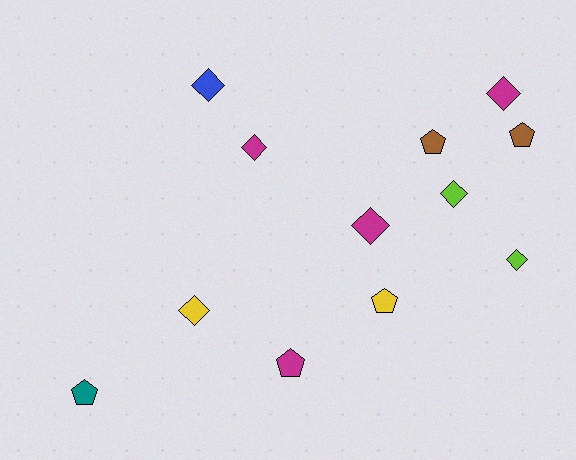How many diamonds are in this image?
There are 7 diamonds.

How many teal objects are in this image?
There is 1 teal object.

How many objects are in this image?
There are 12 objects.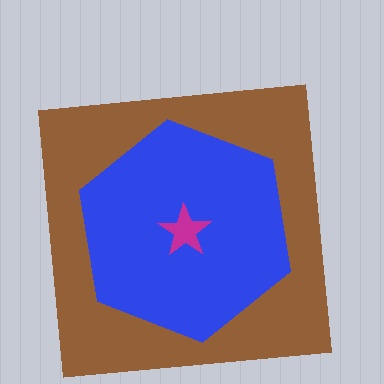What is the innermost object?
The magenta star.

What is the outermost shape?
The brown square.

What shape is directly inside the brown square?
The blue hexagon.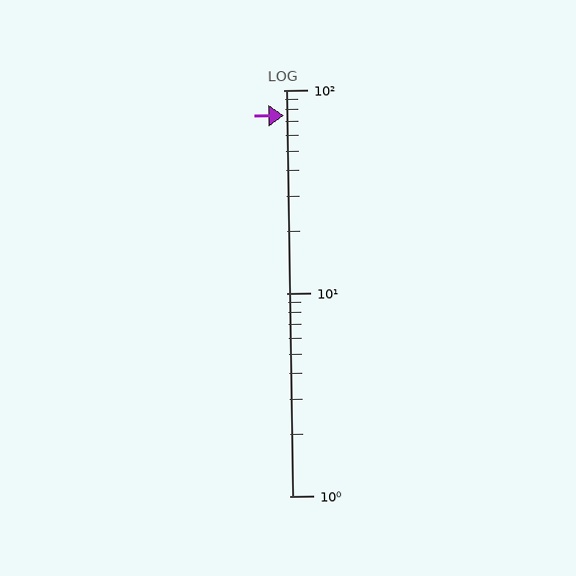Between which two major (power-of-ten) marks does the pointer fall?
The pointer is between 10 and 100.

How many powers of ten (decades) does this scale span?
The scale spans 2 decades, from 1 to 100.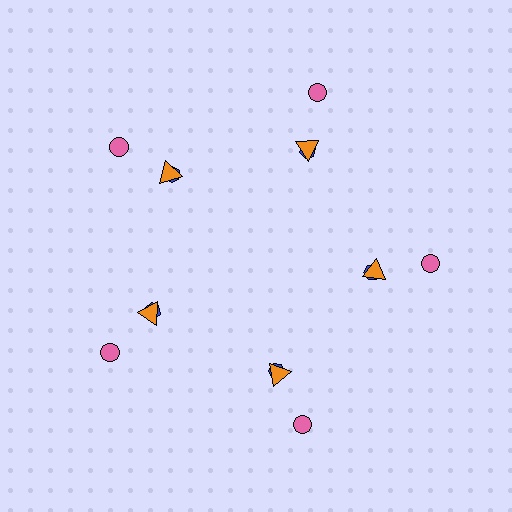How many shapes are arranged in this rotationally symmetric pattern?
There are 15 shapes, arranged in 5 groups of 3.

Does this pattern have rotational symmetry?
Yes, this pattern has 5-fold rotational symmetry. It looks the same after rotating 72 degrees around the center.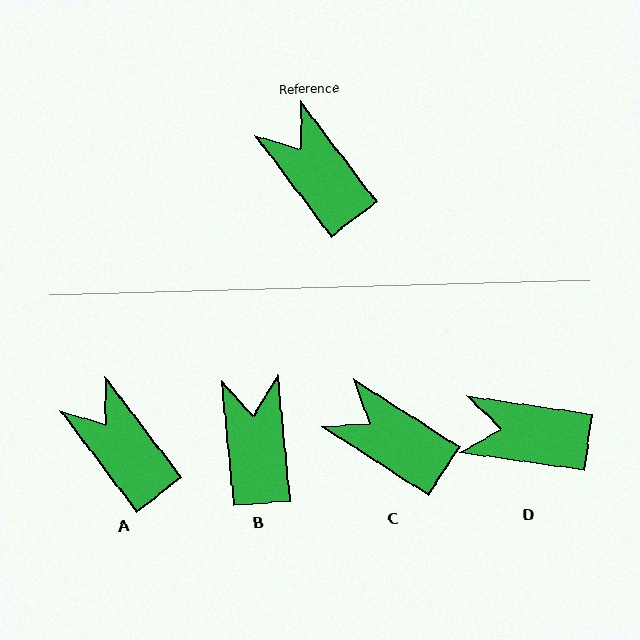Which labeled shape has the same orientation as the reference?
A.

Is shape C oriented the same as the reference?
No, it is off by about 20 degrees.